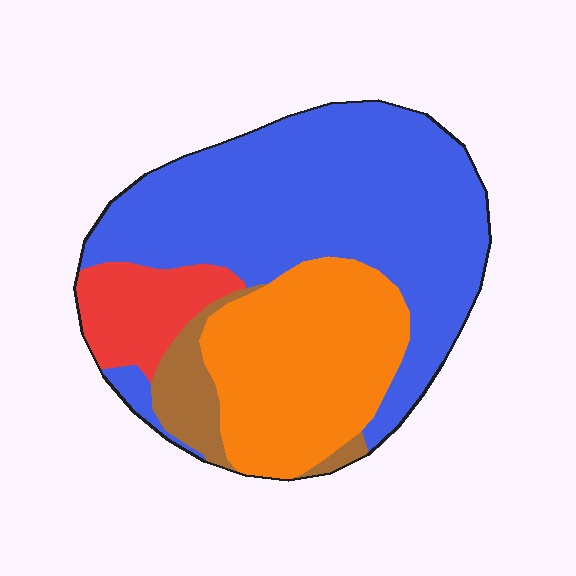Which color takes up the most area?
Blue, at roughly 55%.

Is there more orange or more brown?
Orange.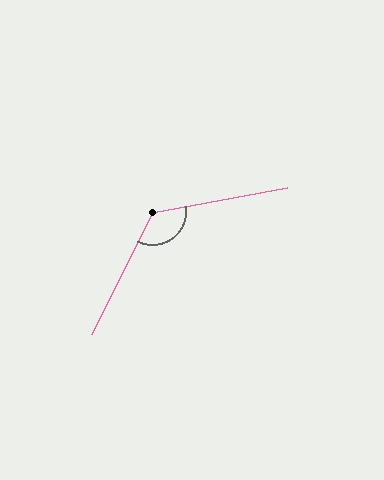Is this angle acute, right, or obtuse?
It is obtuse.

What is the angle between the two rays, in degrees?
Approximately 127 degrees.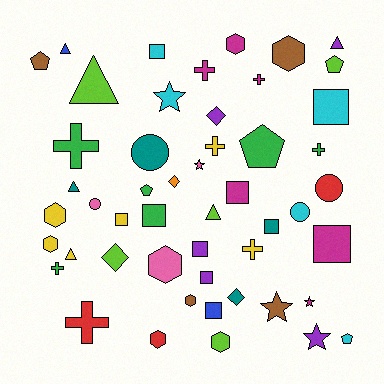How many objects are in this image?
There are 50 objects.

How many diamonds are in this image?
There are 4 diamonds.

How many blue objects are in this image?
There are 2 blue objects.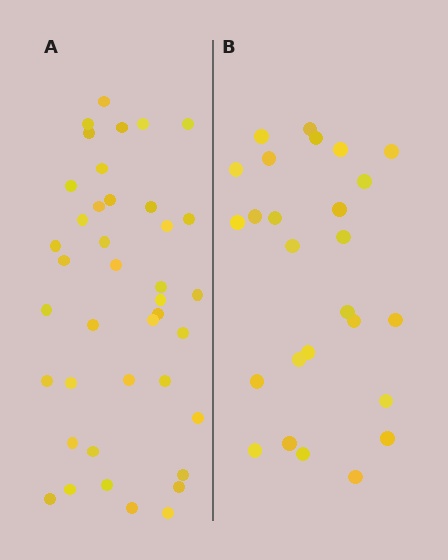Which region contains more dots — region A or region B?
Region A (the left region) has more dots.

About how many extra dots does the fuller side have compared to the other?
Region A has approximately 15 more dots than region B.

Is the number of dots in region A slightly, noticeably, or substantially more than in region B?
Region A has substantially more. The ratio is roughly 1.5 to 1.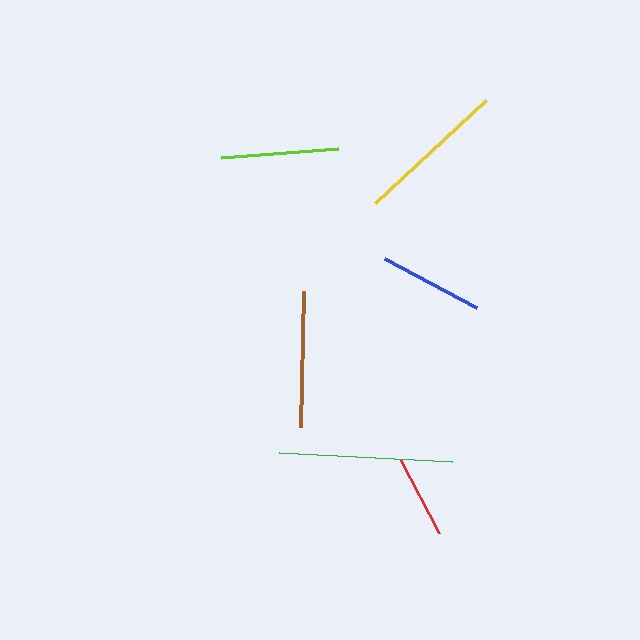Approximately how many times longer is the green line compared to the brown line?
The green line is approximately 1.3 times the length of the brown line.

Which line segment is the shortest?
The red line is the shortest at approximately 84 pixels.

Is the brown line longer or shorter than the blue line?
The brown line is longer than the blue line.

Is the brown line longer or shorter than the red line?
The brown line is longer than the red line.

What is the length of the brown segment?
The brown segment is approximately 137 pixels long.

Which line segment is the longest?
The green line is the longest at approximately 173 pixels.